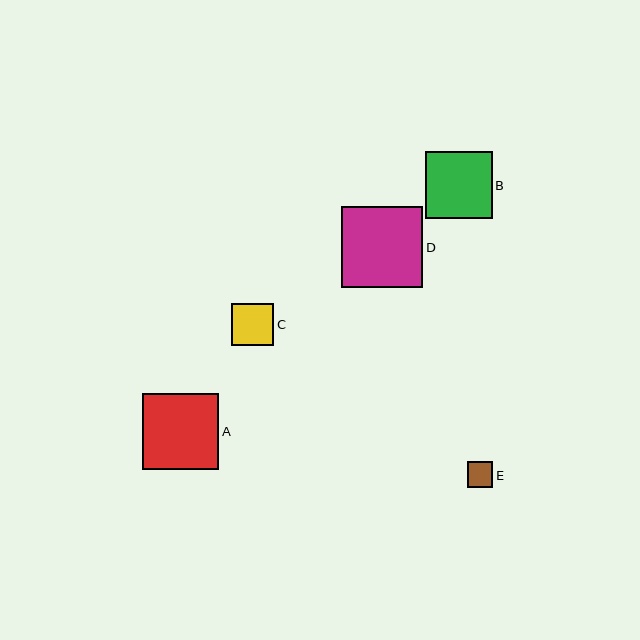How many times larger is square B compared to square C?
Square B is approximately 1.6 times the size of square C.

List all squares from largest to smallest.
From largest to smallest: D, A, B, C, E.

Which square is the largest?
Square D is the largest with a size of approximately 81 pixels.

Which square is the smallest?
Square E is the smallest with a size of approximately 26 pixels.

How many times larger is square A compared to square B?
Square A is approximately 1.1 times the size of square B.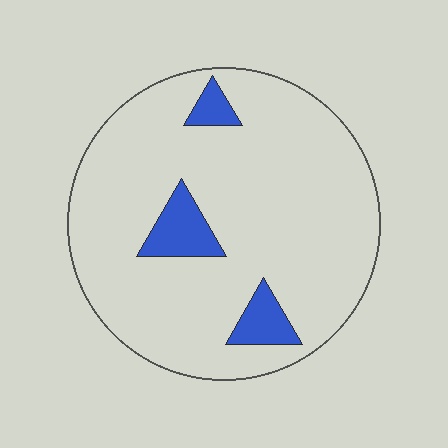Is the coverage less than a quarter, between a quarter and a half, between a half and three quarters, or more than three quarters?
Less than a quarter.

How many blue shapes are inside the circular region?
3.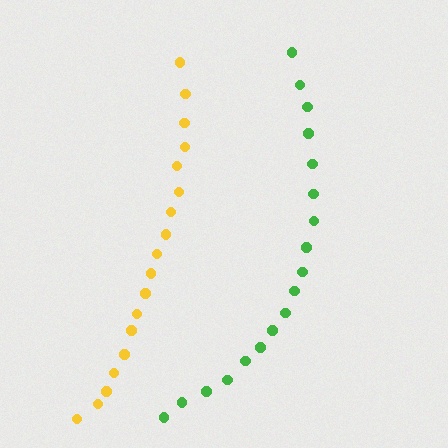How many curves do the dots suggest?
There are 2 distinct paths.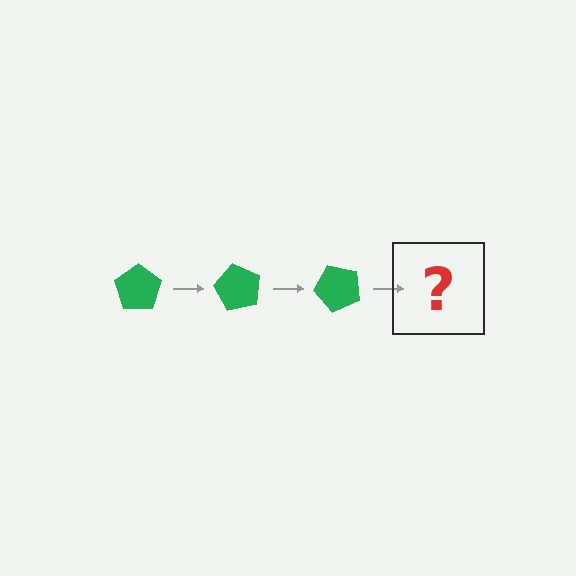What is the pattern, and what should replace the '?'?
The pattern is that the pentagon rotates 60 degrees each step. The '?' should be a green pentagon rotated 180 degrees.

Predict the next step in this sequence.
The next step is a green pentagon rotated 180 degrees.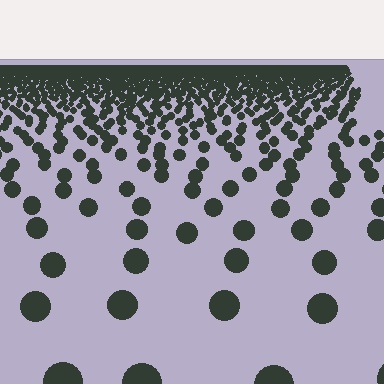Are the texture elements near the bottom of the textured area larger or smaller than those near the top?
Larger. Near the bottom, elements are closer to the viewer and appear at a bigger on-screen size.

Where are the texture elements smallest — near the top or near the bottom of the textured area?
Near the top.